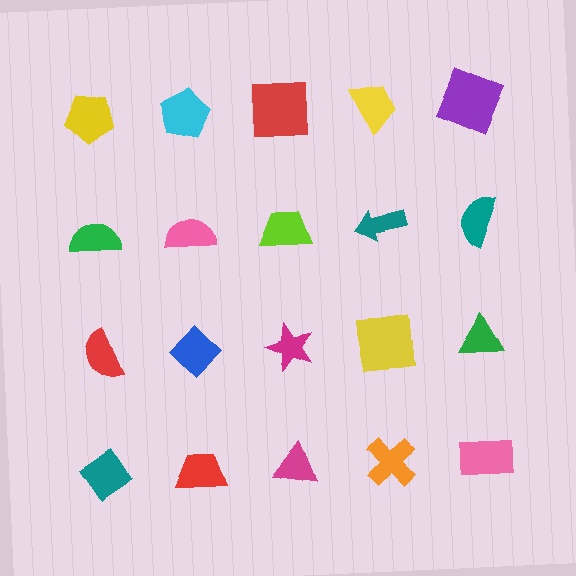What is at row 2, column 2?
A pink semicircle.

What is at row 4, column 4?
An orange cross.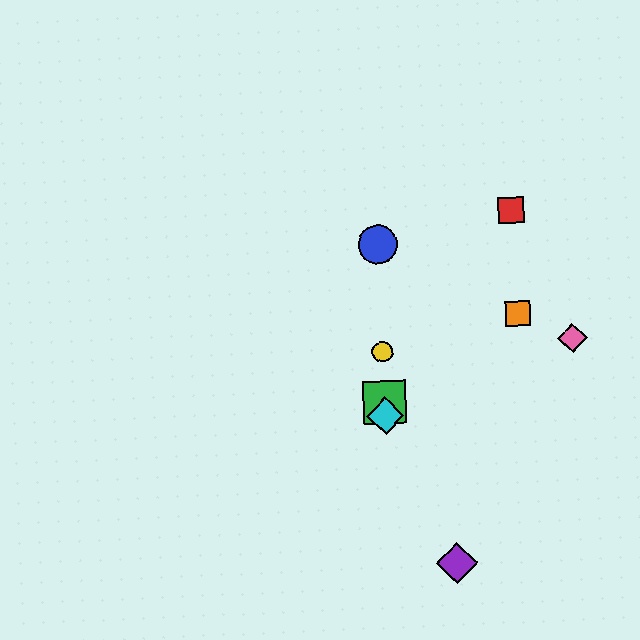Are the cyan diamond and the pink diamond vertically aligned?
No, the cyan diamond is at x≈385 and the pink diamond is at x≈572.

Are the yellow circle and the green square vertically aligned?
Yes, both are at x≈382.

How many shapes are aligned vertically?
4 shapes (the blue circle, the green square, the yellow circle, the cyan diamond) are aligned vertically.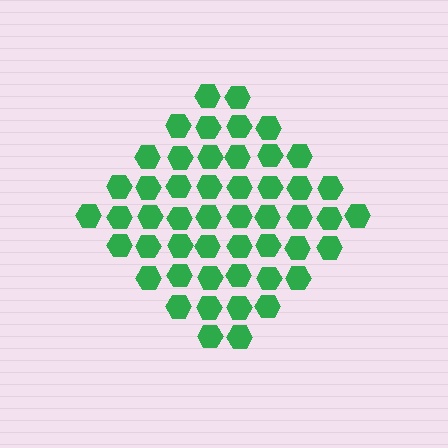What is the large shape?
The large shape is a diamond.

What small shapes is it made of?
It is made of small hexagons.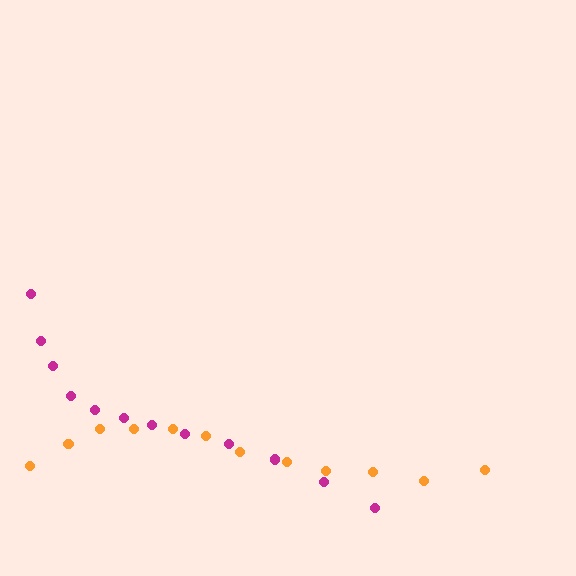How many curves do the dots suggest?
There are 2 distinct paths.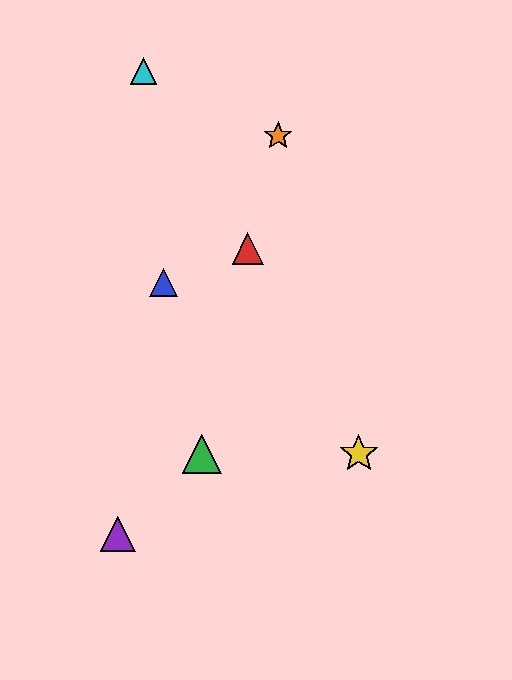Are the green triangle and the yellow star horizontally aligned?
Yes, both are at y≈454.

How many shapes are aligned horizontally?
2 shapes (the green triangle, the yellow star) are aligned horizontally.